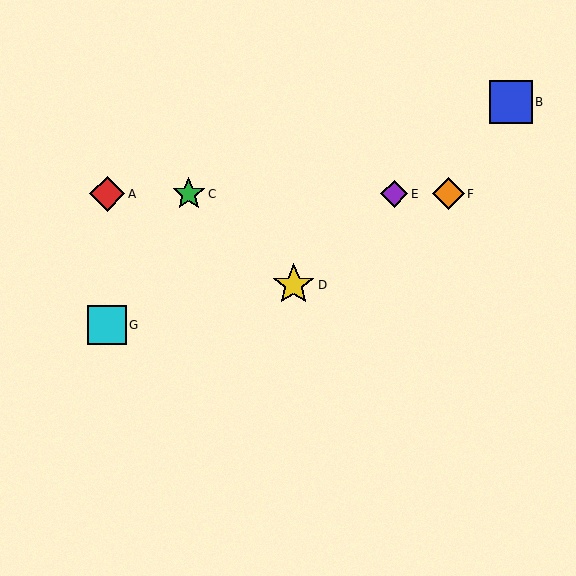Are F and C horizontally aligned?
Yes, both are at y≈194.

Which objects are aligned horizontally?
Objects A, C, E, F are aligned horizontally.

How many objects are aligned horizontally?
4 objects (A, C, E, F) are aligned horizontally.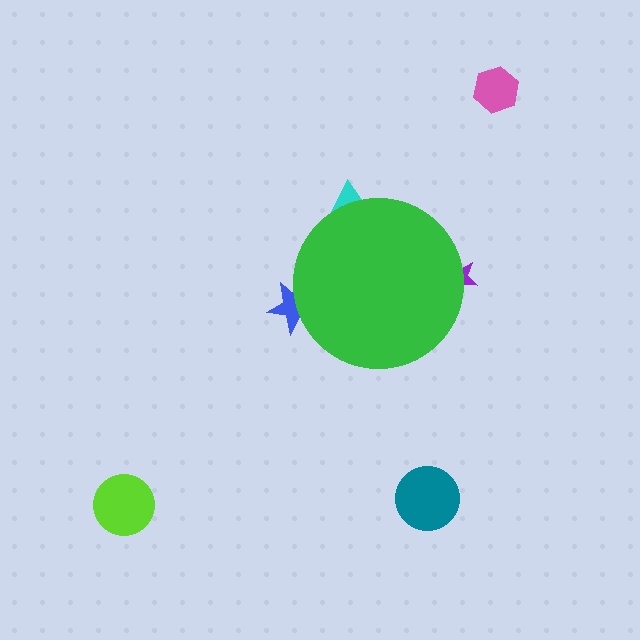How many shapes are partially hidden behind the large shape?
3 shapes are partially hidden.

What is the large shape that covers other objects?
A green circle.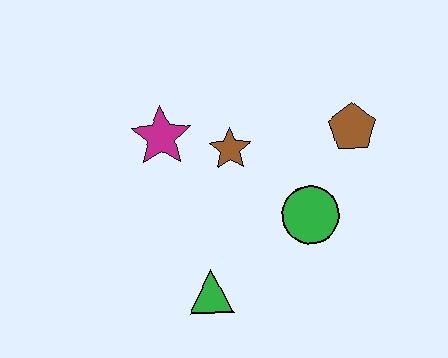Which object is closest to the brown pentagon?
The green circle is closest to the brown pentagon.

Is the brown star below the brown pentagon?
Yes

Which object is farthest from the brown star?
The green triangle is farthest from the brown star.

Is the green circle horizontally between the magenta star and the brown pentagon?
Yes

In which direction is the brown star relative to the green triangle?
The brown star is above the green triangle.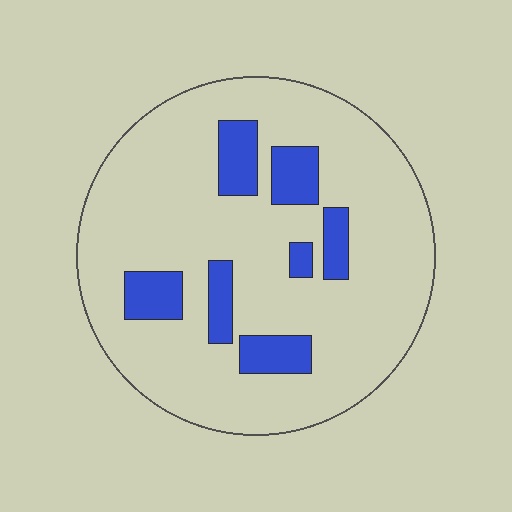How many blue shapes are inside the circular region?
7.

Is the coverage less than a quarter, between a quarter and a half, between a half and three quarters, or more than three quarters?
Less than a quarter.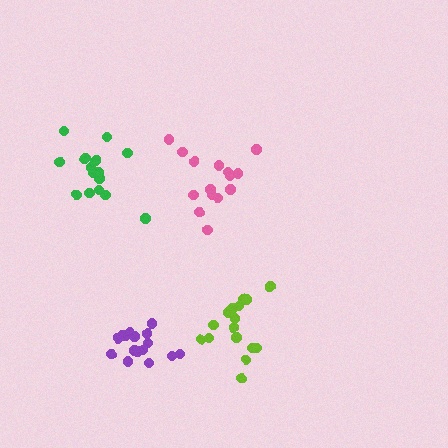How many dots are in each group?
Group 1: 15 dots, Group 2: 16 dots, Group 3: 16 dots, Group 4: 15 dots (62 total).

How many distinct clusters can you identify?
There are 4 distinct clusters.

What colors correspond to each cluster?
The clusters are colored: pink, purple, lime, green.